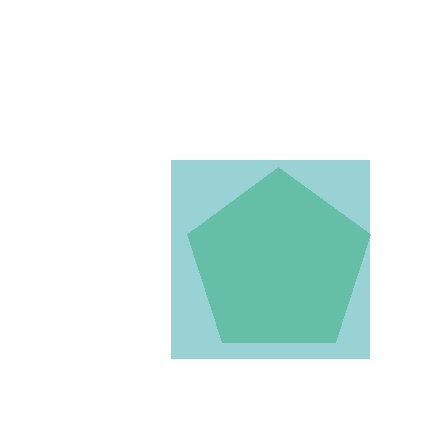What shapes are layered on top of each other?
The layered shapes are: a green pentagon, a teal square.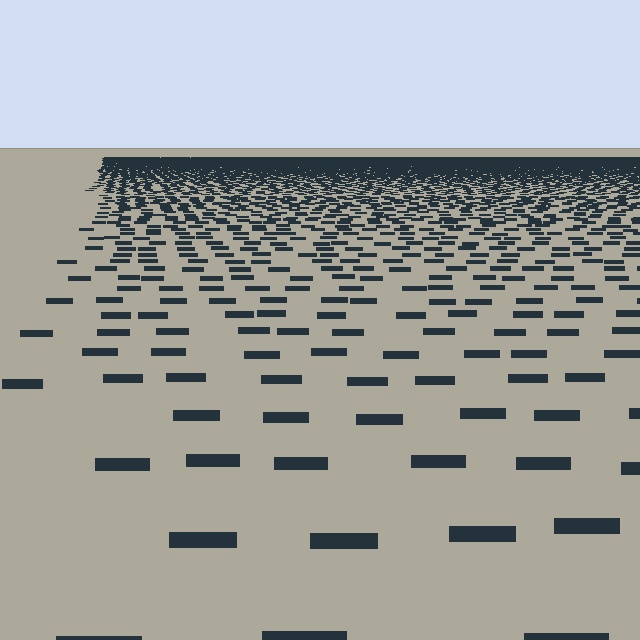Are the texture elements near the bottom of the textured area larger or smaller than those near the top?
Larger. Near the bottom, elements are closer to the viewer and appear at a bigger on-screen size.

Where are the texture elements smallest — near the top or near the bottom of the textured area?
Near the top.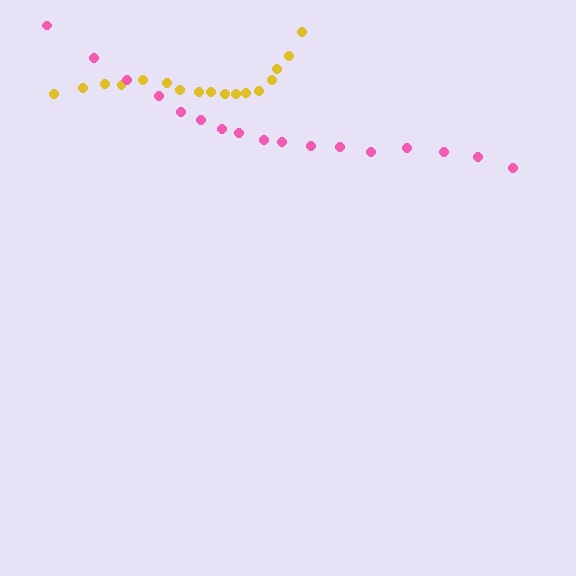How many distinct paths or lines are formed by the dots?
There are 2 distinct paths.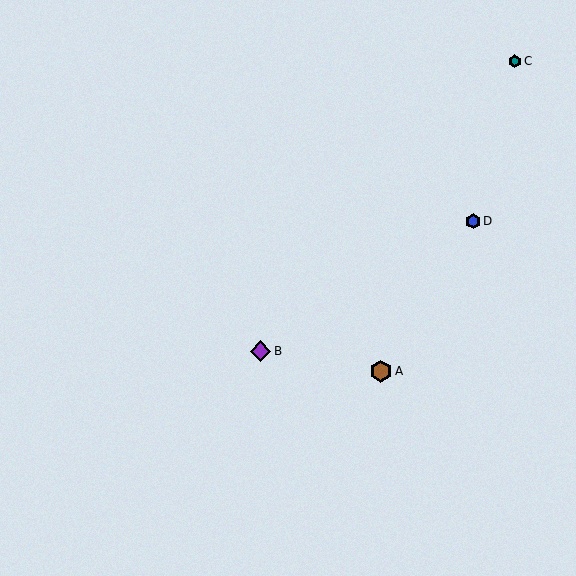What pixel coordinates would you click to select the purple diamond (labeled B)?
Click at (261, 351) to select the purple diamond B.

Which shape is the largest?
The brown hexagon (labeled A) is the largest.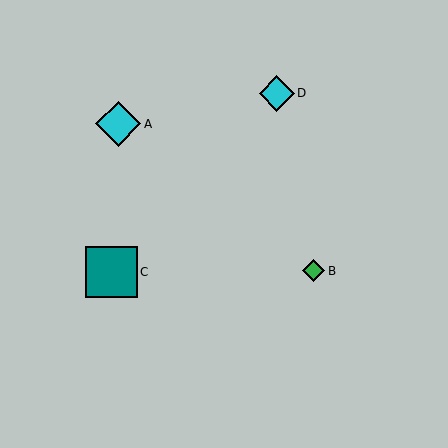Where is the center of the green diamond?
The center of the green diamond is at (314, 271).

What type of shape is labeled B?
Shape B is a green diamond.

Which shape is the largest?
The teal square (labeled C) is the largest.